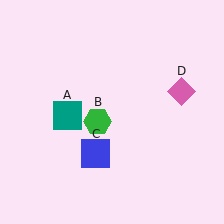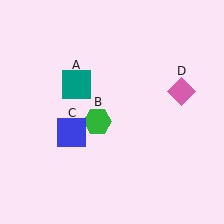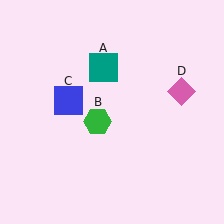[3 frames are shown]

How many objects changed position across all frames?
2 objects changed position: teal square (object A), blue square (object C).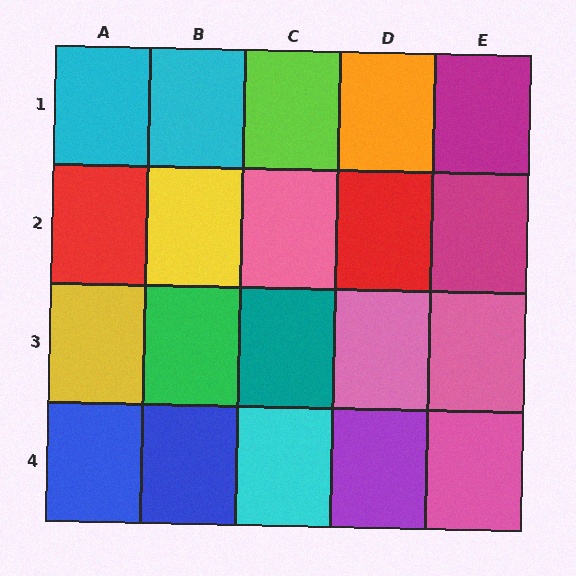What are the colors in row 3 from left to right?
Yellow, green, teal, pink, pink.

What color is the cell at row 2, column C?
Pink.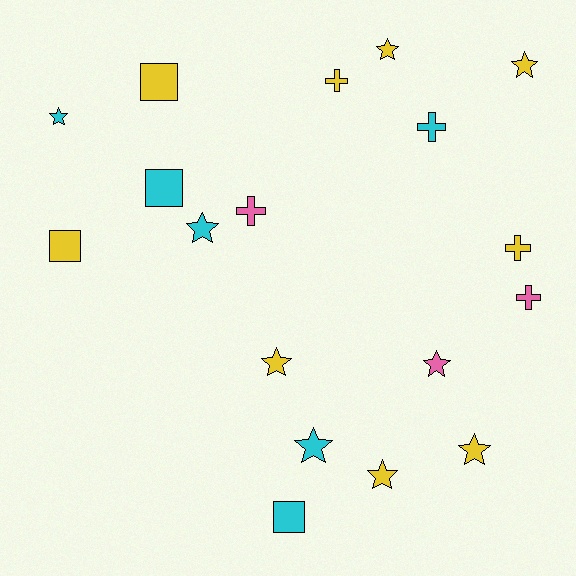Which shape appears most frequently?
Star, with 9 objects.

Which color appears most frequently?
Yellow, with 9 objects.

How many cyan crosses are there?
There is 1 cyan cross.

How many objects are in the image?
There are 18 objects.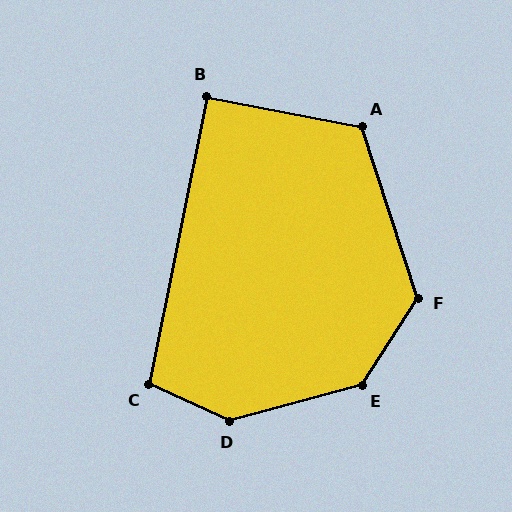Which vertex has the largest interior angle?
D, at approximately 140 degrees.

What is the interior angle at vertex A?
Approximately 119 degrees (obtuse).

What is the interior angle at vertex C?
Approximately 103 degrees (obtuse).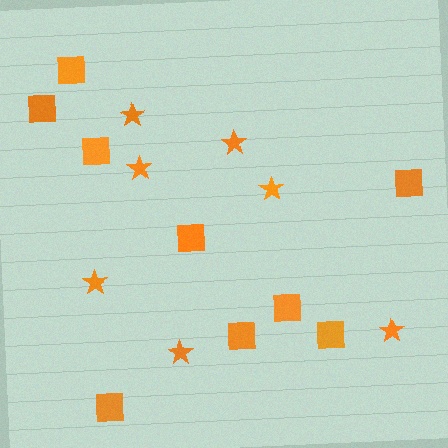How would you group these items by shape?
There are 2 groups: one group of squares (9) and one group of stars (7).